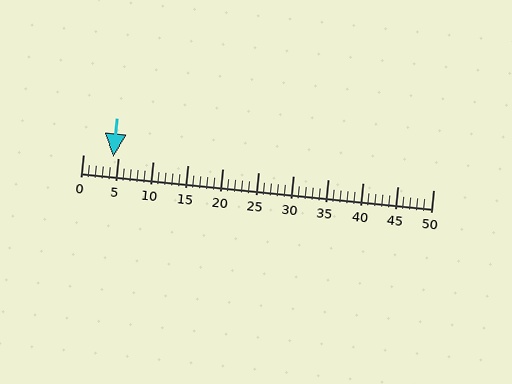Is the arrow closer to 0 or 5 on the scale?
The arrow is closer to 5.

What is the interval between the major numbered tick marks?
The major tick marks are spaced 5 units apart.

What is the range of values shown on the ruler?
The ruler shows values from 0 to 50.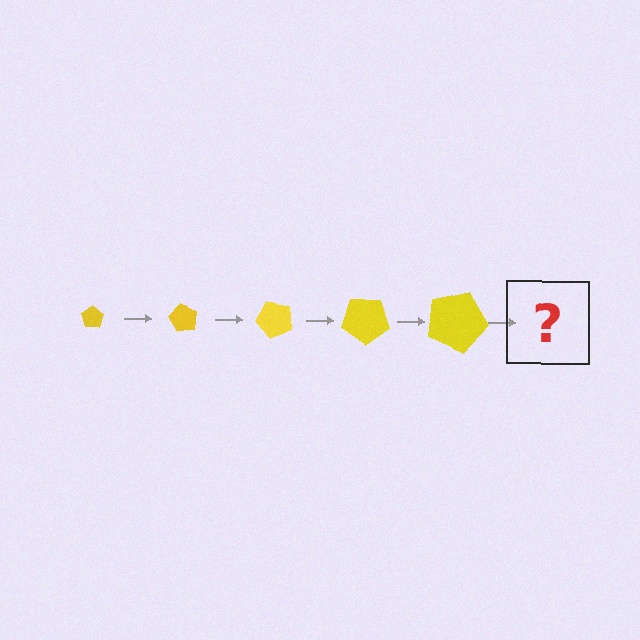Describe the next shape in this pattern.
It should be a pentagon, larger than the previous one and rotated 300 degrees from the start.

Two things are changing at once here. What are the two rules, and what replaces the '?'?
The two rules are that the pentagon grows larger each step and it rotates 60 degrees each step. The '?' should be a pentagon, larger than the previous one and rotated 300 degrees from the start.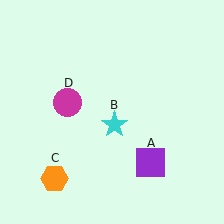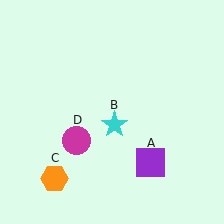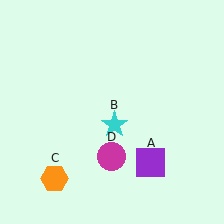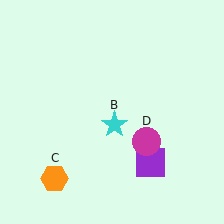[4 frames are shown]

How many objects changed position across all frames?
1 object changed position: magenta circle (object D).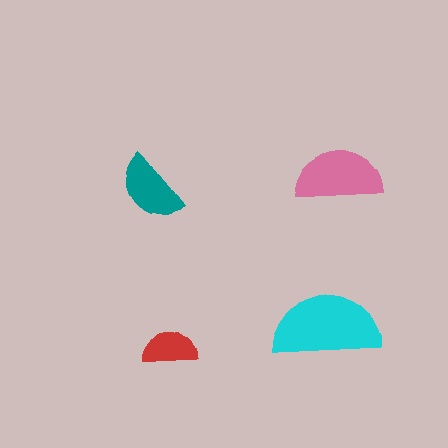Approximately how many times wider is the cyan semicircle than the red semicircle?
About 2 times wider.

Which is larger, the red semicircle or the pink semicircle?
The pink one.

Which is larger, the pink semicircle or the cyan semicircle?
The cyan one.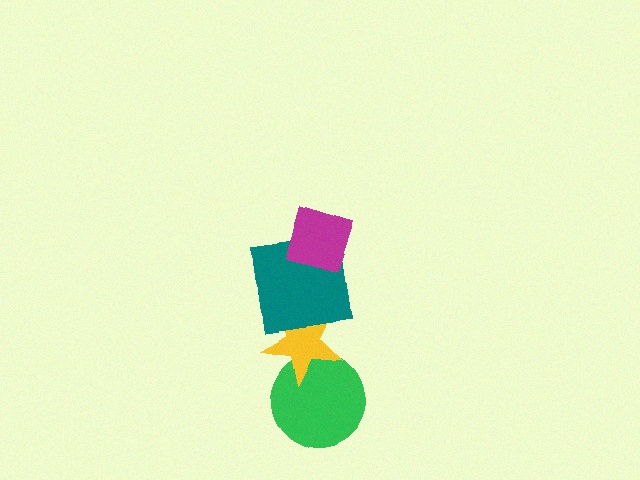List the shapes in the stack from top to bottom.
From top to bottom: the magenta diamond, the teal square, the yellow star, the green circle.